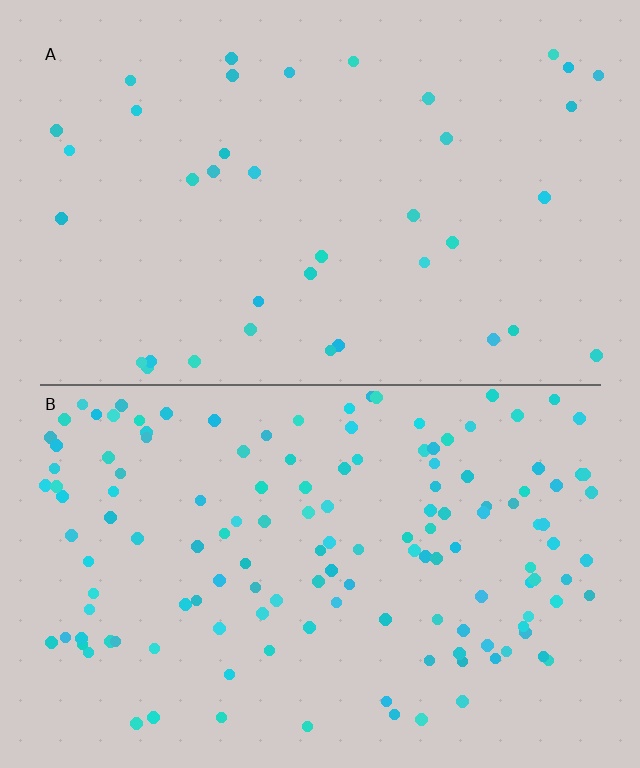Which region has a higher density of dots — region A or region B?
B (the bottom).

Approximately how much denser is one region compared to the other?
Approximately 3.7× — region B over region A.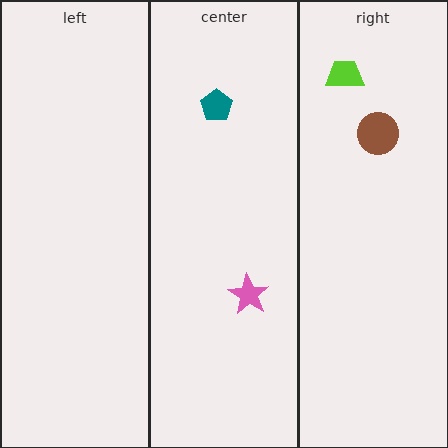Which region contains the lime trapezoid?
The right region.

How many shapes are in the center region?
2.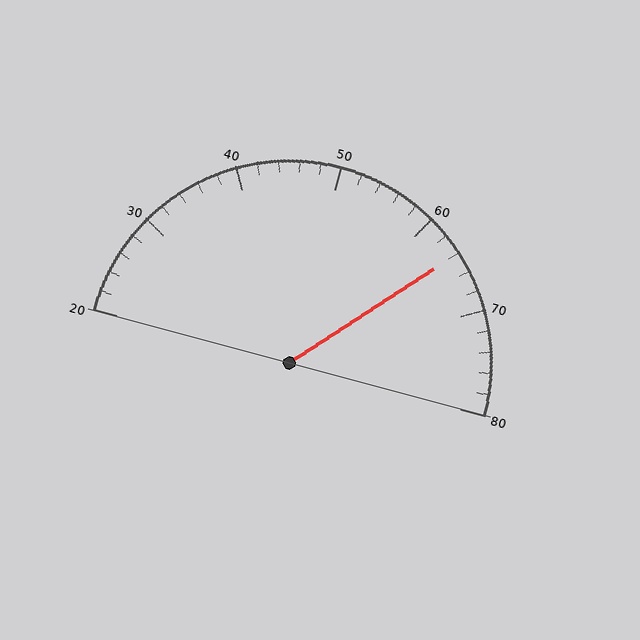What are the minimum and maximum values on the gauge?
The gauge ranges from 20 to 80.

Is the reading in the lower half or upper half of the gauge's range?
The reading is in the upper half of the range (20 to 80).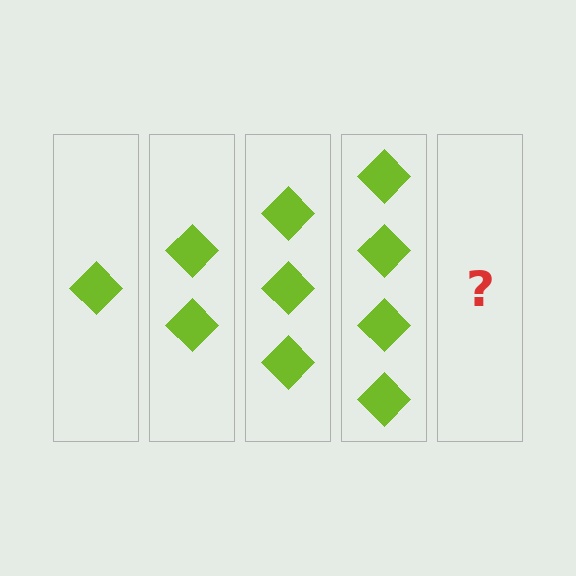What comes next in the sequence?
The next element should be 5 diamonds.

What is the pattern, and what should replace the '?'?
The pattern is that each step adds one more diamond. The '?' should be 5 diamonds.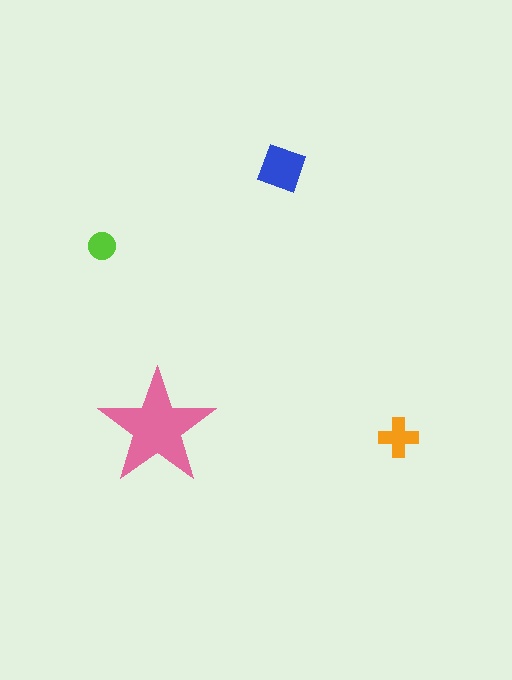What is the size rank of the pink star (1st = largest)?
1st.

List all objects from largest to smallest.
The pink star, the blue diamond, the orange cross, the lime circle.